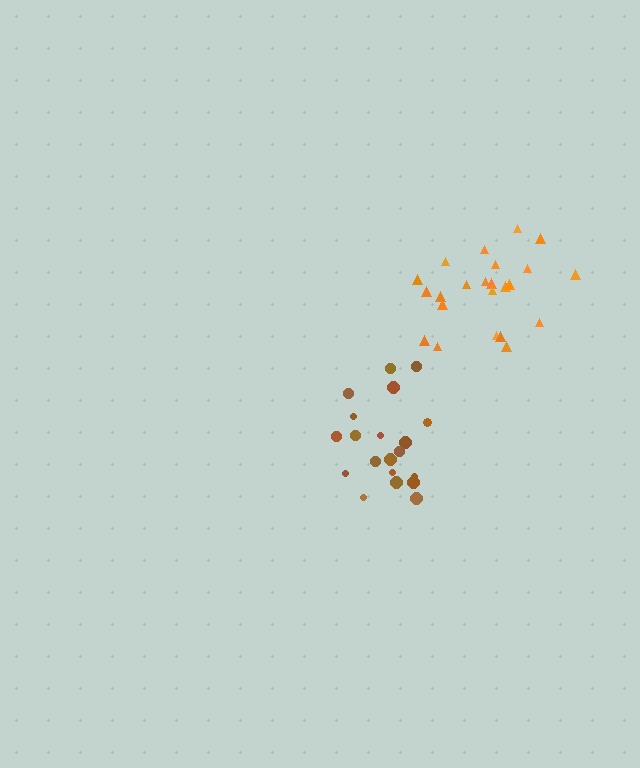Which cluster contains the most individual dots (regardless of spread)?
Orange (23).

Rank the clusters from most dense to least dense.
brown, orange.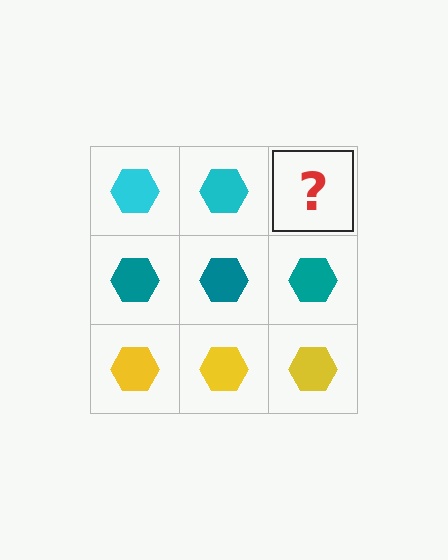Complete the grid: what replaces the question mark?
The question mark should be replaced with a cyan hexagon.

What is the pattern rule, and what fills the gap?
The rule is that each row has a consistent color. The gap should be filled with a cyan hexagon.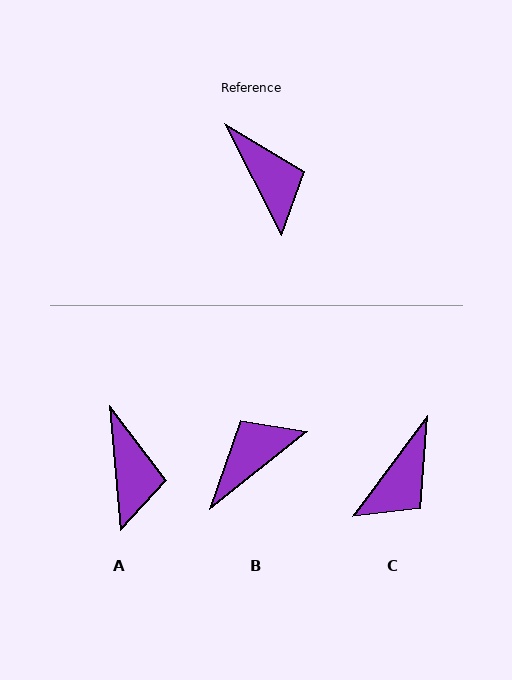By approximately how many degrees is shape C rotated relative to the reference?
Approximately 64 degrees clockwise.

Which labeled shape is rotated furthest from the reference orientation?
B, about 101 degrees away.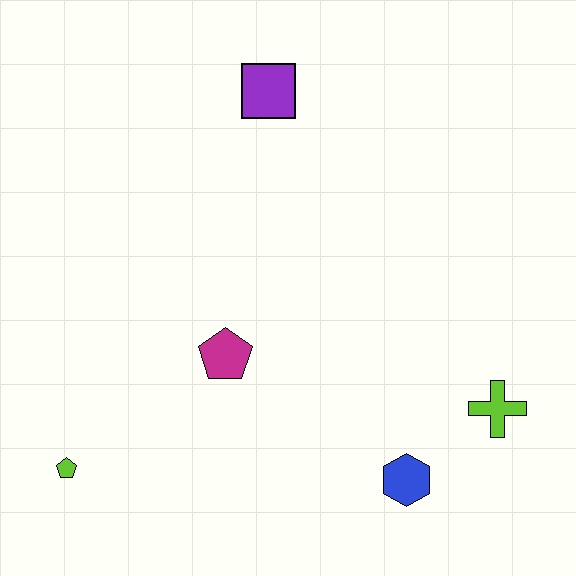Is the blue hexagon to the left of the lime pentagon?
No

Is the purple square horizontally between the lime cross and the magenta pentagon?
Yes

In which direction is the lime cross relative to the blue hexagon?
The lime cross is to the right of the blue hexagon.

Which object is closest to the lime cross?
The blue hexagon is closest to the lime cross.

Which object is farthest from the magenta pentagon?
The lime cross is farthest from the magenta pentagon.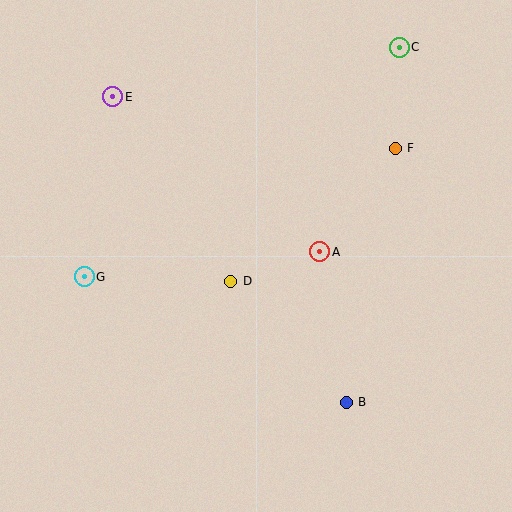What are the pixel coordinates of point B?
Point B is at (346, 402).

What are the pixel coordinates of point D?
Point D is at (231, 281).